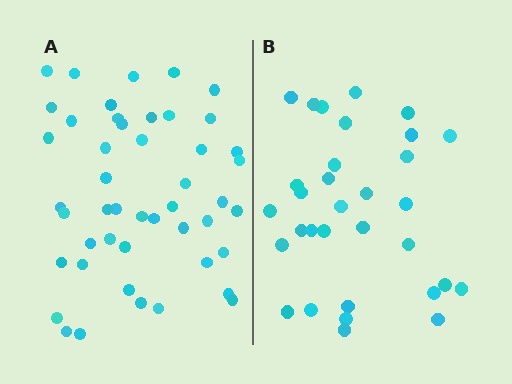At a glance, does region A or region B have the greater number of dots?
Region A (the left region) has more dots.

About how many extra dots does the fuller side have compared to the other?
Region A has approximately 15 more dots than region B.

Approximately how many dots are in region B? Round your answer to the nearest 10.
About 30 dots. (The exact count is 32, which rounds to 30.)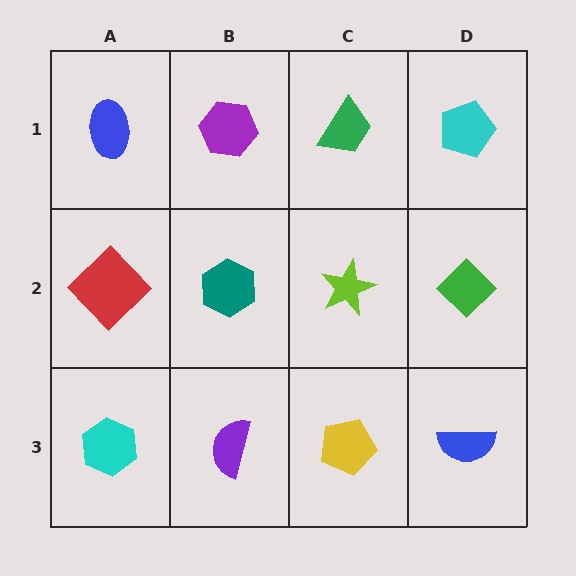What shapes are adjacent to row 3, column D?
A green diamond (row 2, column D), a yellow pentagon (row 3, column C).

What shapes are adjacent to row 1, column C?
A lime star (row 2, column C), a purple hexagon (row 1, column B), a cyan pentagon (row 1, column D).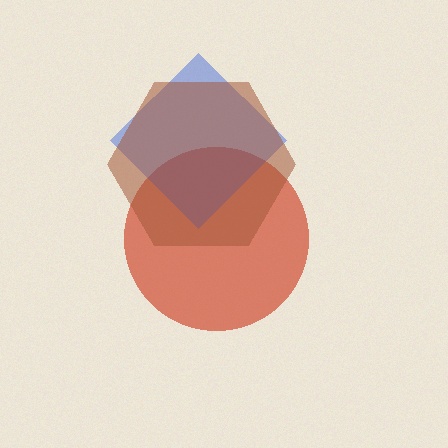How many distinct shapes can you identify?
There are 3 distinct shapes: a red circle, a blue diamond, a brown hexagon.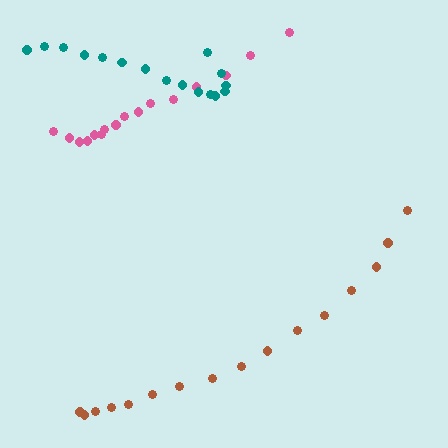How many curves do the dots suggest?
There are 3 distinct paths.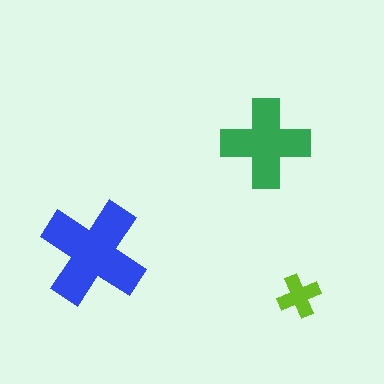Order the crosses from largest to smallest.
the blue one, the green one, the lime one.